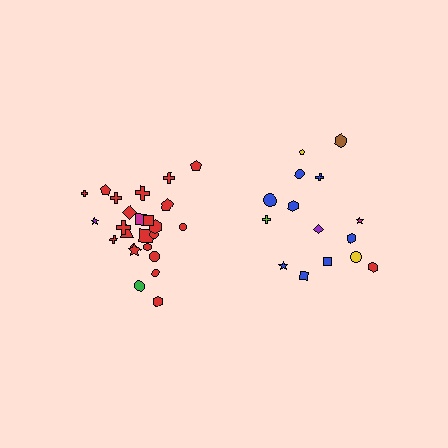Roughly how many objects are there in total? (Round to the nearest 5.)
Roughly 40 objects in total.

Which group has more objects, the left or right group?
The left group.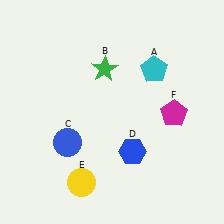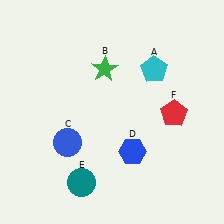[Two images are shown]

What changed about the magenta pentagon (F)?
In Image 1, F is magenta. In Image 2, it changed to red.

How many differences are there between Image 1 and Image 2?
There are 2 differences between the two images.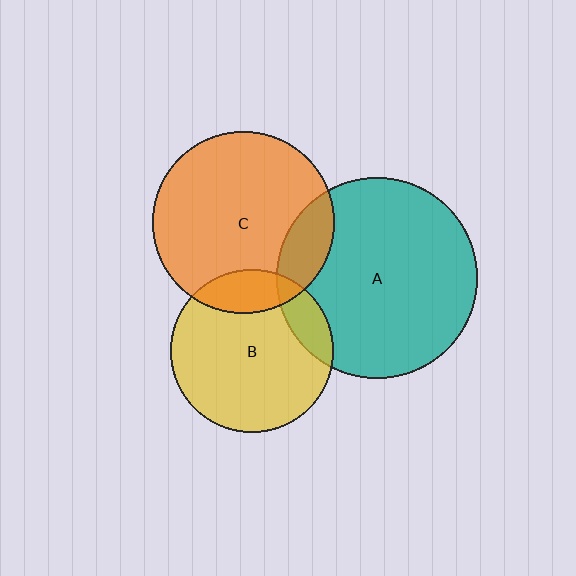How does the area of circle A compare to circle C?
Approximately 1.2 times.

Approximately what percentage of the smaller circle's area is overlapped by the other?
Approximately 15%.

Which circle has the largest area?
Circle A (teal).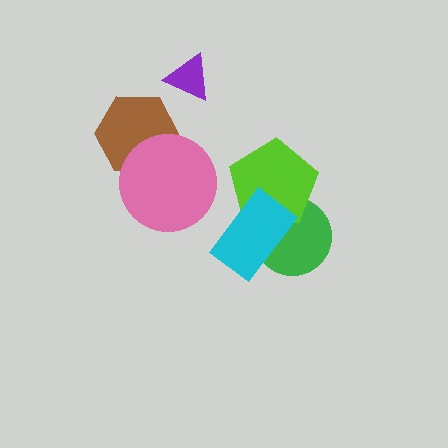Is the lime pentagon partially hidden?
Yes, it is partially covered by another shape.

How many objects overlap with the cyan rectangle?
2 objects overlap with the cyan rectangle.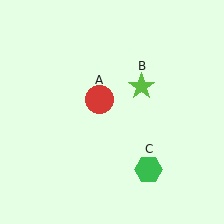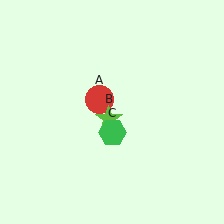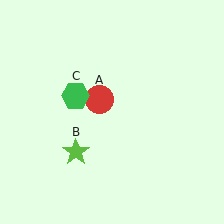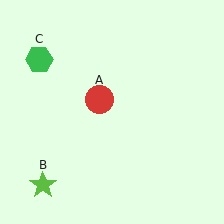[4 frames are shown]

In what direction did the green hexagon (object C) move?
The green hexagon (object C) moved up and to the left.